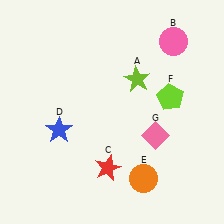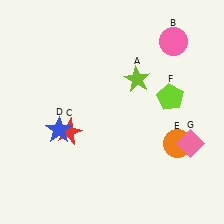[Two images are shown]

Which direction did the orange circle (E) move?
The orange circle (E) moved up.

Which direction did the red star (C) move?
The red star (C) moved left.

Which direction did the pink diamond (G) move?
The pink diamond (G) moved right.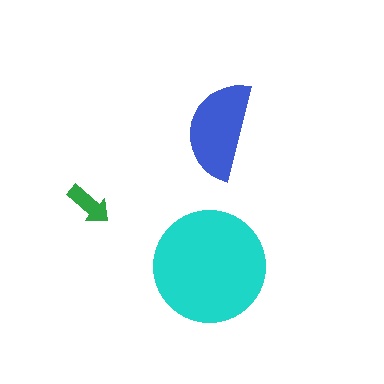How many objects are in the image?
There are 3 objects in the image.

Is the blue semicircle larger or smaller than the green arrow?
Larger.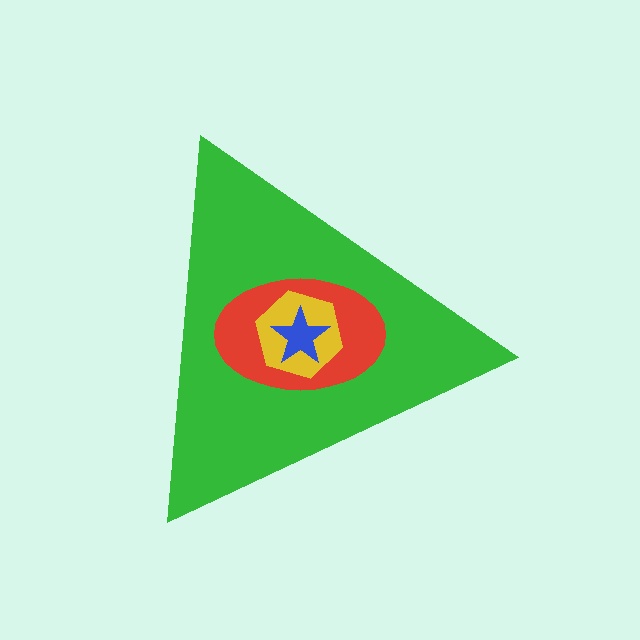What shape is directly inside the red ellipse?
The yellow hexagon.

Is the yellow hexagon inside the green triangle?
Yes.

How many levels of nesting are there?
4.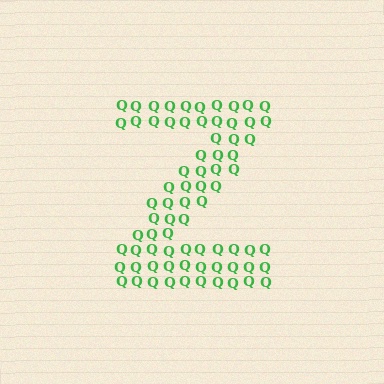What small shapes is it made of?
It is made of small letter Q's.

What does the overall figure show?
The overall figure shows the letter Z.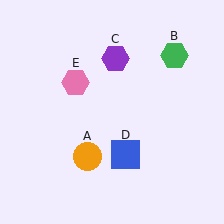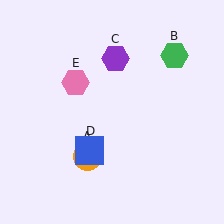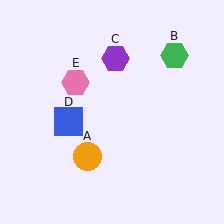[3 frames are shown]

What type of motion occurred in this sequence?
The blue square (object D) rotated clockwise around the center of the scene.